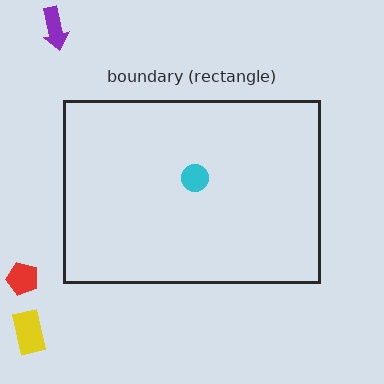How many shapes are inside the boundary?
1 inside, 3 outside.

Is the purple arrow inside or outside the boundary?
Outside.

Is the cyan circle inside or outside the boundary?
Inside.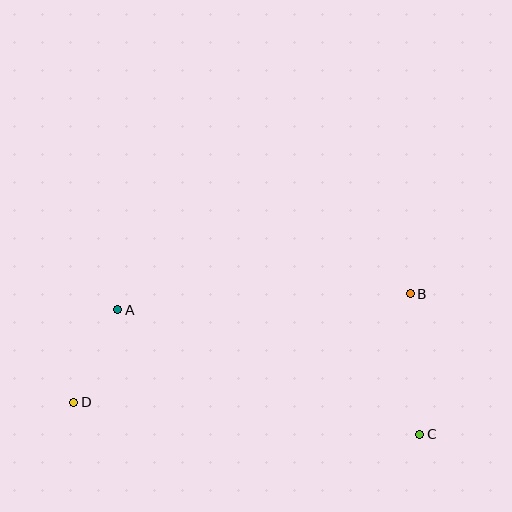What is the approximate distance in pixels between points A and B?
The distance between A and B is approximately 293 pixels.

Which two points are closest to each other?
Points A and D are closest to each other.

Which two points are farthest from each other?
Points B and D are farthest from each other.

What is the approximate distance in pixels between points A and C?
The distance between A and C is approximately 327 pixels.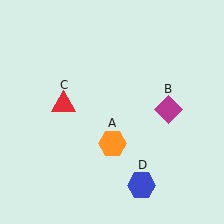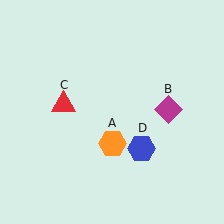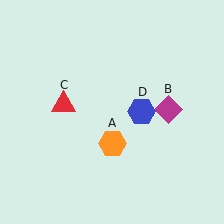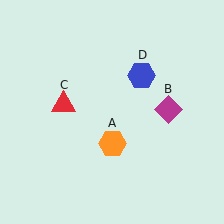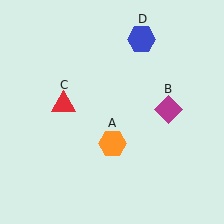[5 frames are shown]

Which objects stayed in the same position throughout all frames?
Orange hexagon (object A) and magenta diamond (object B) and red triangle (object C) remained stationary.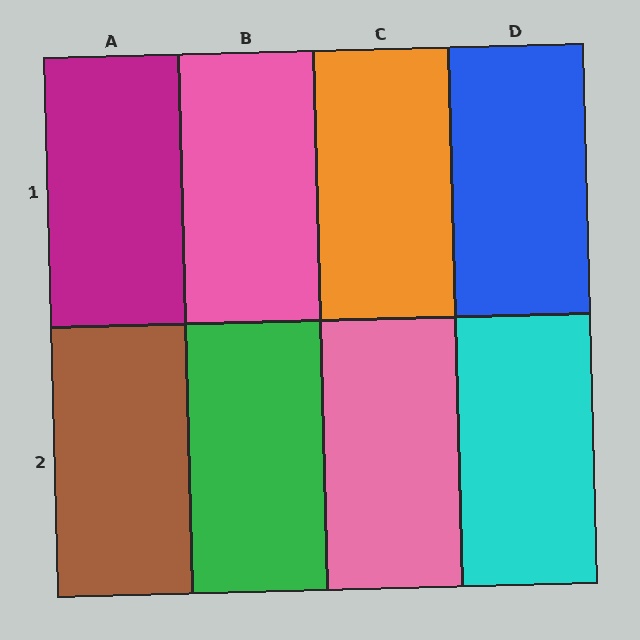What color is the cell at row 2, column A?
Brown.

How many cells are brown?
1 cell is brown.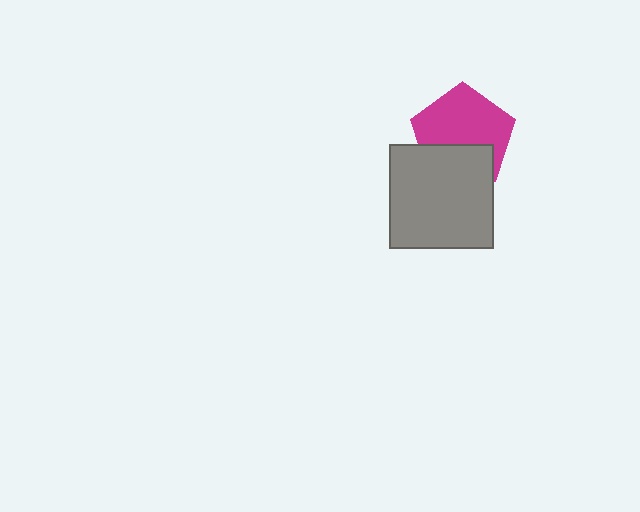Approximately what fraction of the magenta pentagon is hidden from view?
Roughly 36% of the magenta pentagon is hidden behind the gray square.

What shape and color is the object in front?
The object in front is a gray square.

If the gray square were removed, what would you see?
You would see the complete magenta pentagon.